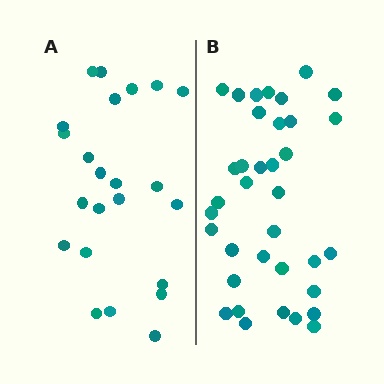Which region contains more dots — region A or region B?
Region B (the right region) has more dots.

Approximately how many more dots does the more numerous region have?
Region B has approximately 15 more dots than region A.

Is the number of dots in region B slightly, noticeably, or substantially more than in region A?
Region B has substantially more. The ratio is roughly 1.6 to 1.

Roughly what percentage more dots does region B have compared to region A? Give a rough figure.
About 55% more.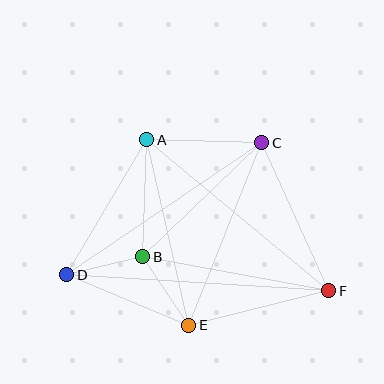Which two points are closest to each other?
Points B and D are closest to each other.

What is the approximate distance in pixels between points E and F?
The distance between E and F is approximately 144 pixels.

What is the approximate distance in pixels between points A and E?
The distance between A and E is approximately 190 pixels.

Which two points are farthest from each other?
Points D and F are farthest from each other.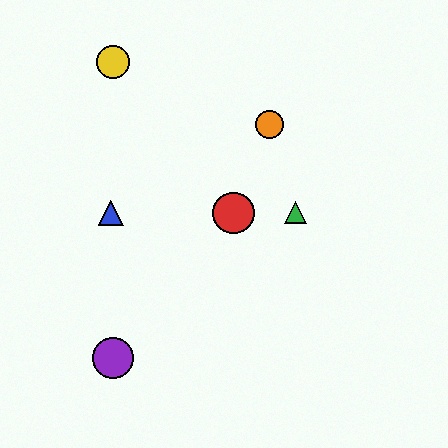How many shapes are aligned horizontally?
3 shapes (the red circle, the blue triangle, the green triangle) are aligned horizontally.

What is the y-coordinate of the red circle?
The red circle is at y≈213.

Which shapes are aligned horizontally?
The red circle, the blue triangle, the green triangle are aligned horizontally.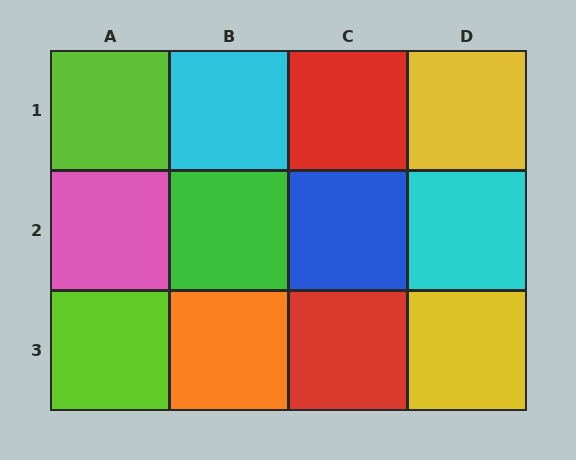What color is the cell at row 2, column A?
Pink.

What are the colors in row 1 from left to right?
Lime, cyan, red, yellow.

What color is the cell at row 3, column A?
Lime.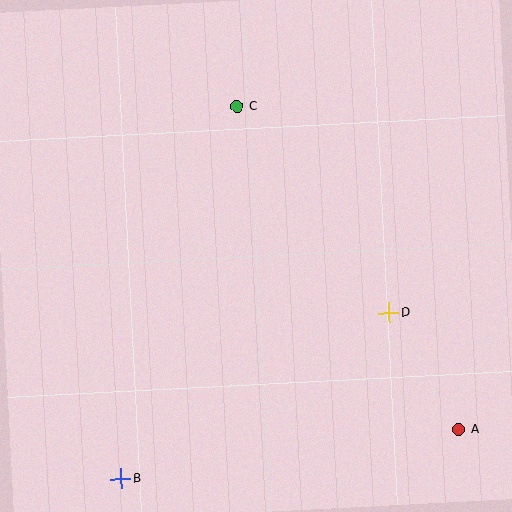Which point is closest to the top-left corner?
Point C is closest to the top-left corner.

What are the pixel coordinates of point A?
Point A is at (459, 430).